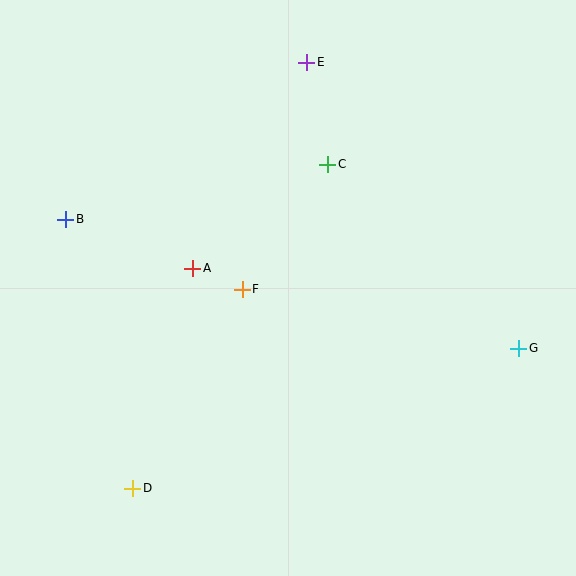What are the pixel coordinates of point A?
Point A is at (193, 268).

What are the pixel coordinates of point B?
Point B is at (66, 219).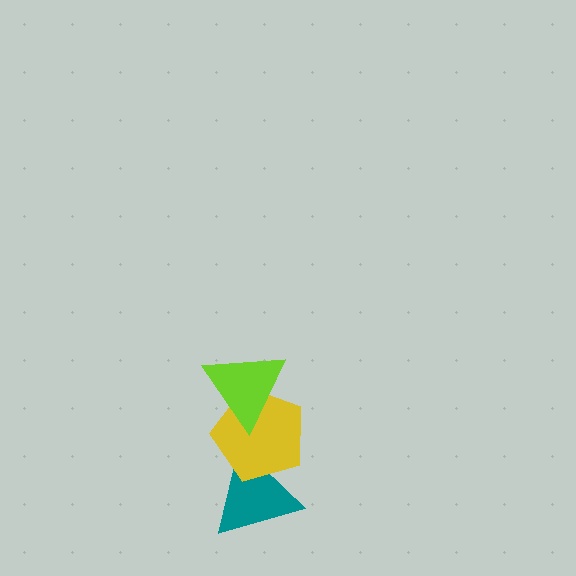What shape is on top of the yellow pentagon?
The lime triangle is on top of the yellow pentagon.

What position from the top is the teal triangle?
The teal triangle is 3rd from the top.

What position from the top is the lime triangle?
The lime triangle is 1st from the top.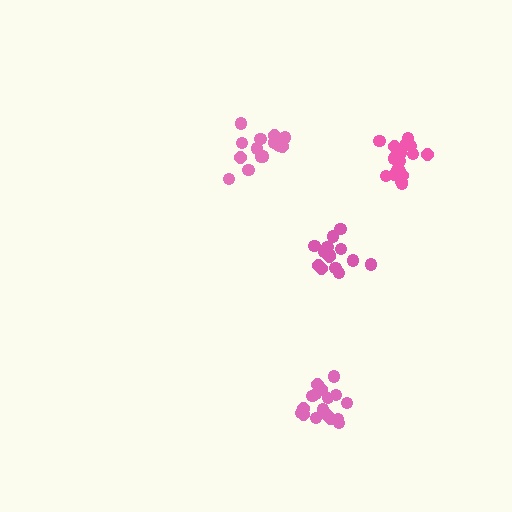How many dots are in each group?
Group 1: 14 dots, Group 2: 14 dots, Group 3: 18 dots, Group 4: 17 dots (63 total).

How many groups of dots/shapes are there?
There are 4 groups.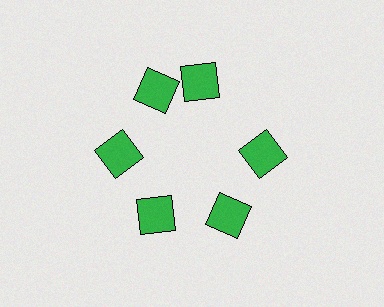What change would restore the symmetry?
The symmetry would be restored by rotating it back into even spacing with its neighbors so that all 6 squares sit at equal angles and equal distance from the center.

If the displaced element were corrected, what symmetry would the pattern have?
It would have 6-fold rotational symmetry — the pattern would map onto itself every 60 degrees.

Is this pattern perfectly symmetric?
No. The 6 green squares are arranged in a ring, but one element near the 1 o'clock position is rotated out of alignment along the ring, breaking the 6-fold rotational symmetry.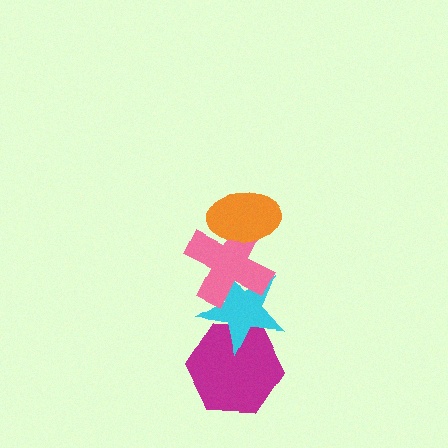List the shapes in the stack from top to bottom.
From top to bottom: the orange ellipse, the pink cross, the cyan star, the magenta hexagon.